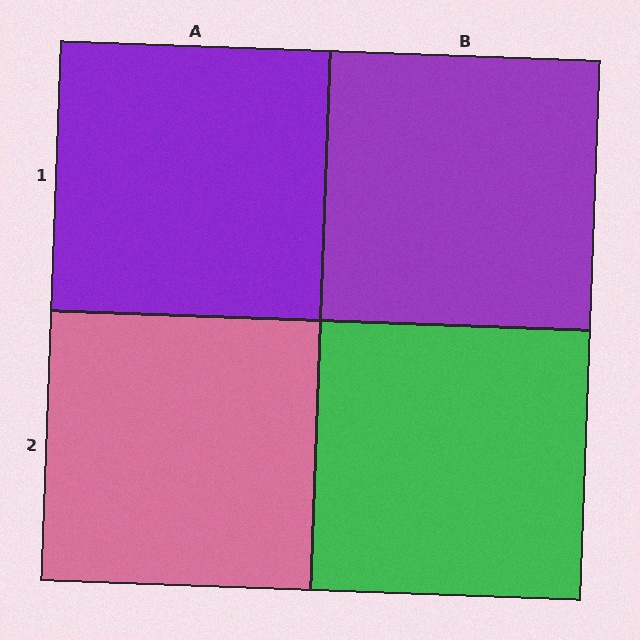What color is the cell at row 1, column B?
Purple.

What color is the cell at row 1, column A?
Purple.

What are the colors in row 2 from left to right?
Pink, green.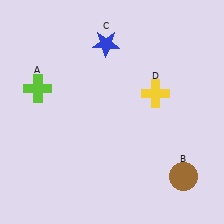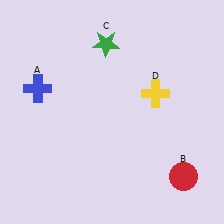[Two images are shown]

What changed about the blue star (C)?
In Image 1, C is blue. In Image 2, it changed to green.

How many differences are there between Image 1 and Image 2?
There are 3 differences between the two images.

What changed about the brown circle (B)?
In Image 1, B is brown. In Image 2, it changed to red.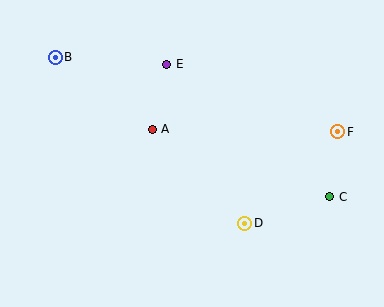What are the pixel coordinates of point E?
Point E is at (167, 64).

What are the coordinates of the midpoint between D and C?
The midpoint between D and C is at (287, 210).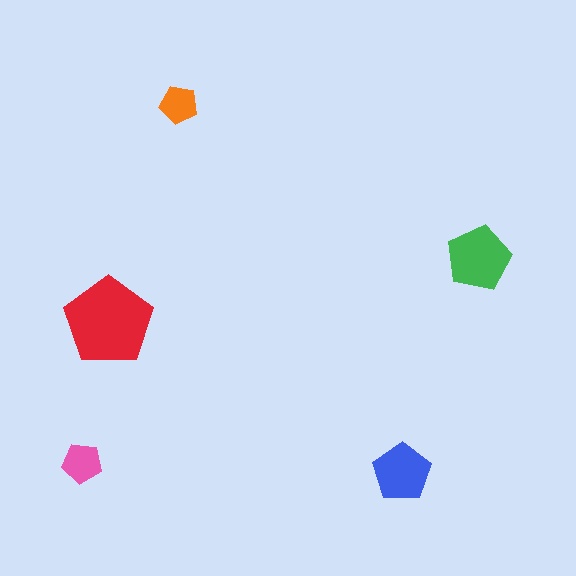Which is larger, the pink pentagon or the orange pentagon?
The pink one.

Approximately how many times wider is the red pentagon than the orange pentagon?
About 2.5 times wider.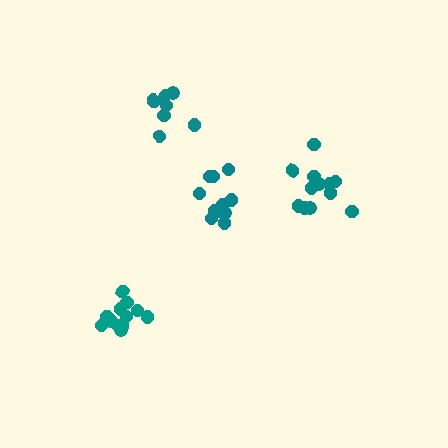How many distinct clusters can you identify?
There are 4 distinct clusters.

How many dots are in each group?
Group 1: 12 dots, Group 2: 11 dots, Group 3: 12 dots, Group 4: 9 dots (44 total).